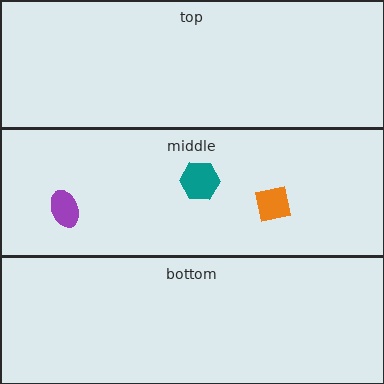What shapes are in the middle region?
The orange square, the teal hexagon, the purple ellipse.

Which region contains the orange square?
The middle region.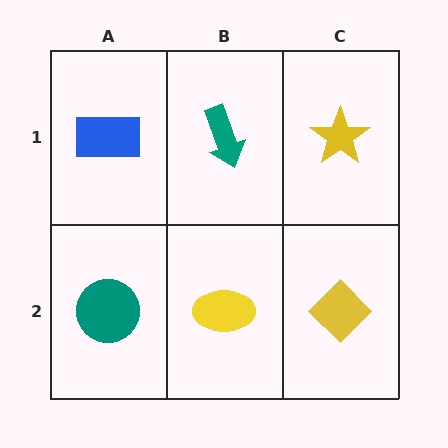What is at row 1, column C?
A yellow star.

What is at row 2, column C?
A yellow diamond.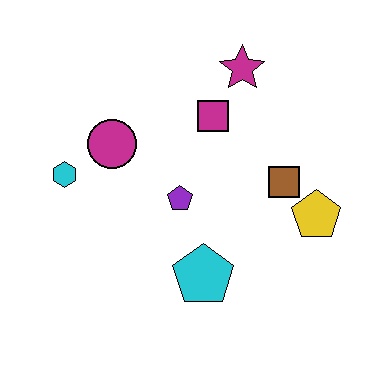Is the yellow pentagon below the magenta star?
Yes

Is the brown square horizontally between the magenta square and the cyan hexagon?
No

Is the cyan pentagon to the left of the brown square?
Yes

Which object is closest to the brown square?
The yellow pentagon is closest to the brown square.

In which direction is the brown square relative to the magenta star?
The brown square is below the magenta star.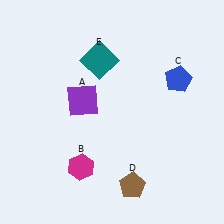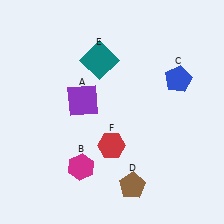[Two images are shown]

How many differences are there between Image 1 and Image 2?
There is 1 difference between the two images.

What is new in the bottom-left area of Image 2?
A red hexagon (F) was added in the bottom-left area of Image 2.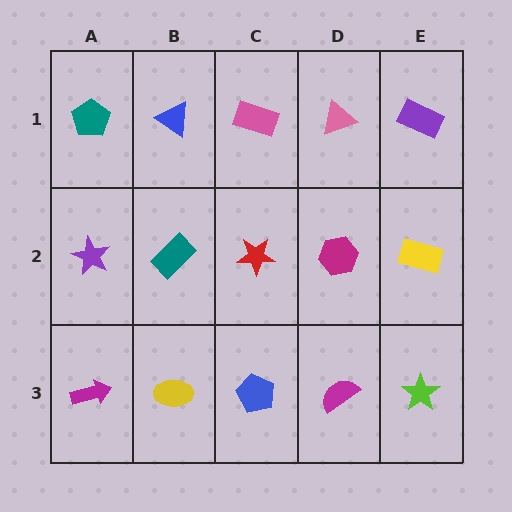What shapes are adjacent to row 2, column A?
A teal pentagon (row 1, column A), a magenta arrow (row 3, column A), a teal rectangle (row 2, column B).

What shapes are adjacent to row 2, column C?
A pink rectangle (row 1, column C), a blue pentagon (row 3, column C), a teal rectangle (row 2, column B), a magenta hexagon (row 2, column D).